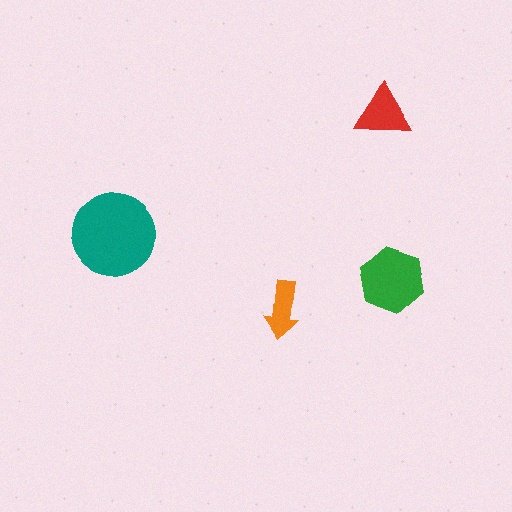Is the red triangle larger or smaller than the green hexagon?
Smaller.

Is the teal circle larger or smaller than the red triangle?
Larger.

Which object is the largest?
The teal circle.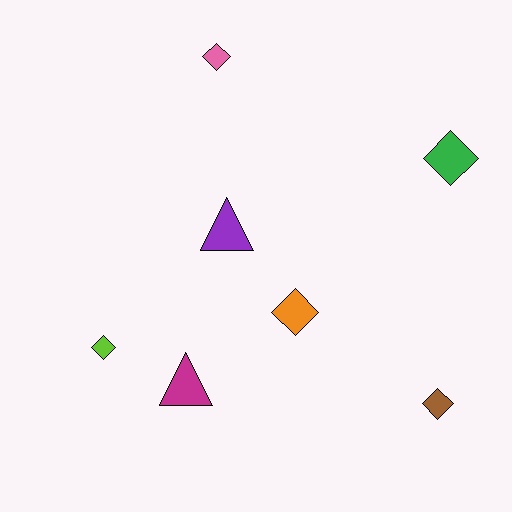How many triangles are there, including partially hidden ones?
There are 2 triangles.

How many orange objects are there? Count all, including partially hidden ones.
There is 1 orange object.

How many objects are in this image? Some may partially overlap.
There are 7 objects.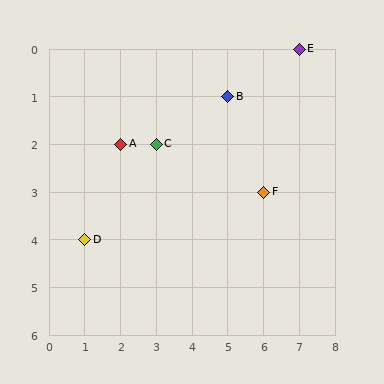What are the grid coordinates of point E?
Point E is at grid coordinates (7, 0).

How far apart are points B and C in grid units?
Points B and C are 2 columns and 1 row apart (about 2.2 grid units diagonally).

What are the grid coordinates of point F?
Point F is at grid coordinates (6, 3).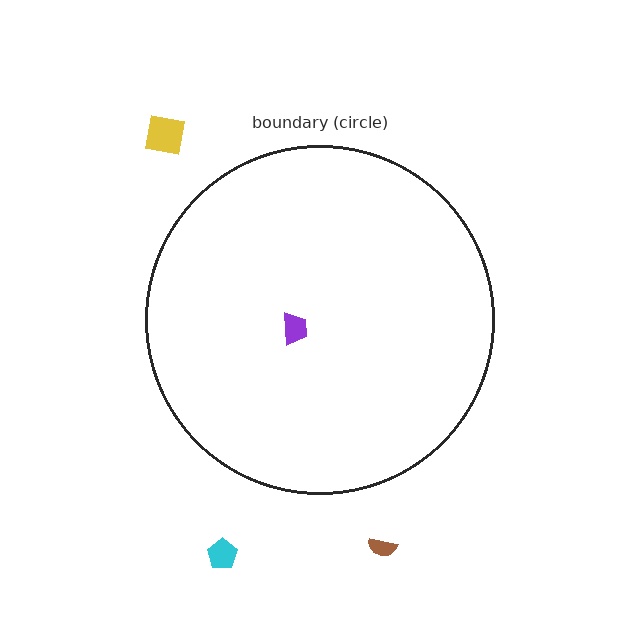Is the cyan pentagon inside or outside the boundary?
Outside.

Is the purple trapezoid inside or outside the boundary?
Inside.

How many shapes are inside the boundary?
1 inside, 3 outside.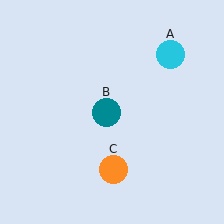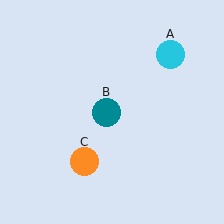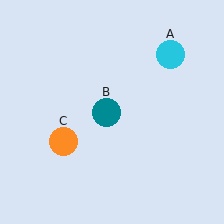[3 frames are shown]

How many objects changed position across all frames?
1 object changed position: orange circle (object C).